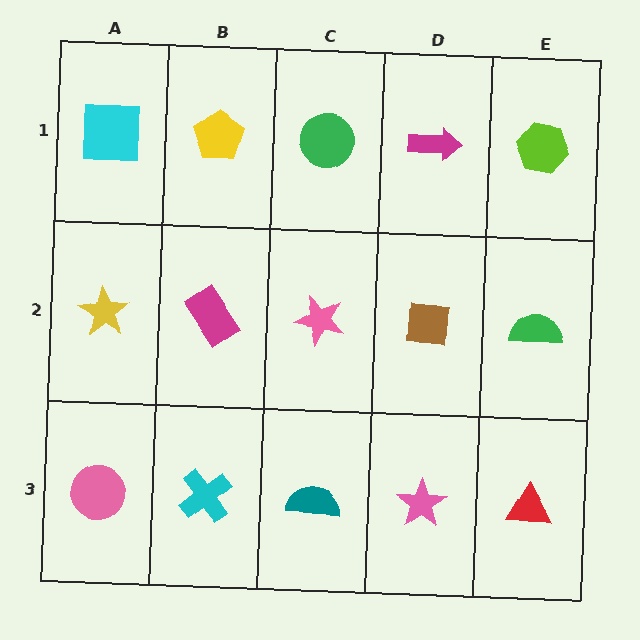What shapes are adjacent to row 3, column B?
A magenta rectangle (row 2, column B), a pink circle (row 3, column A), a teal semicircle (row 3, column C).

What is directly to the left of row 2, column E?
A brown square.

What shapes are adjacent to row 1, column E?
A green semicircle (row 2, column E), a magenta arrow (row 1, column D).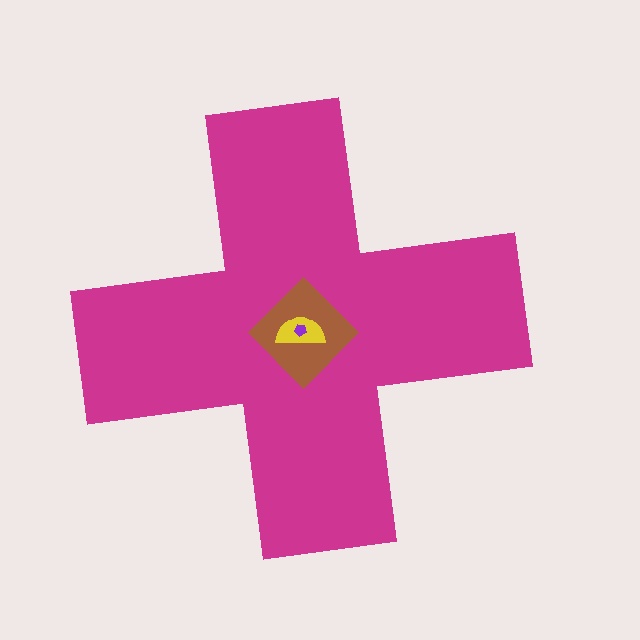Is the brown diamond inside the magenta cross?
Yes.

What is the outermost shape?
The magenta cross.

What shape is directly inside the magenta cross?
The brown diamond.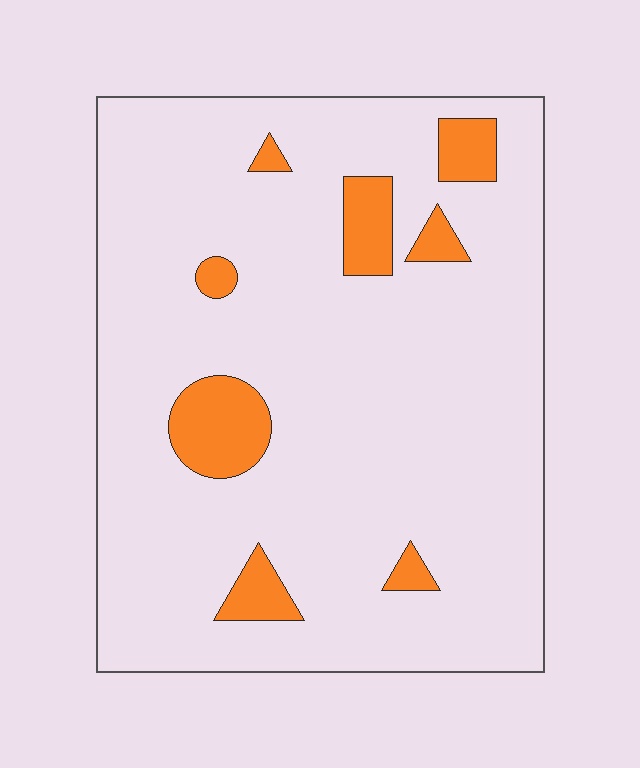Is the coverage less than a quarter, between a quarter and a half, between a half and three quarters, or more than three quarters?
Less than a quarter.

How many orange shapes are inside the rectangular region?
8.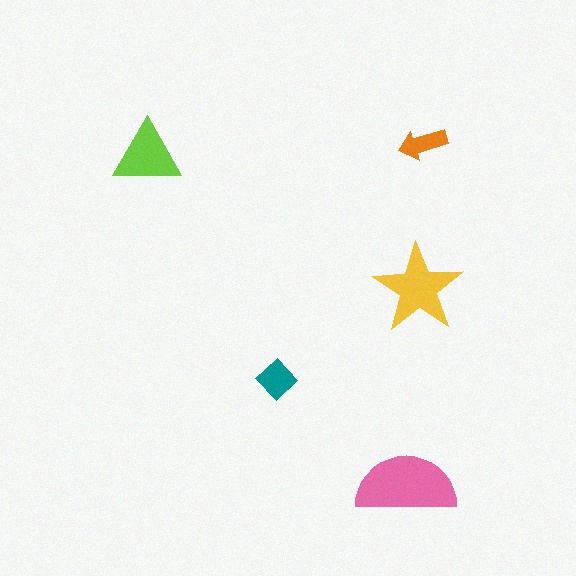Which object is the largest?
The pink semicircle.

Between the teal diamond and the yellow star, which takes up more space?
The yellow star.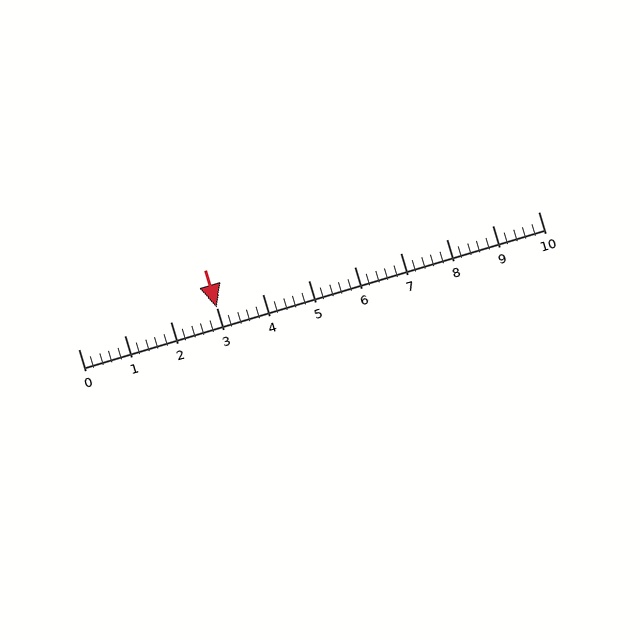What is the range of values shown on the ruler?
The ruler shows values from 0 to 10.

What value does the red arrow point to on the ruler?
The red arrow points to approximately 3.0.